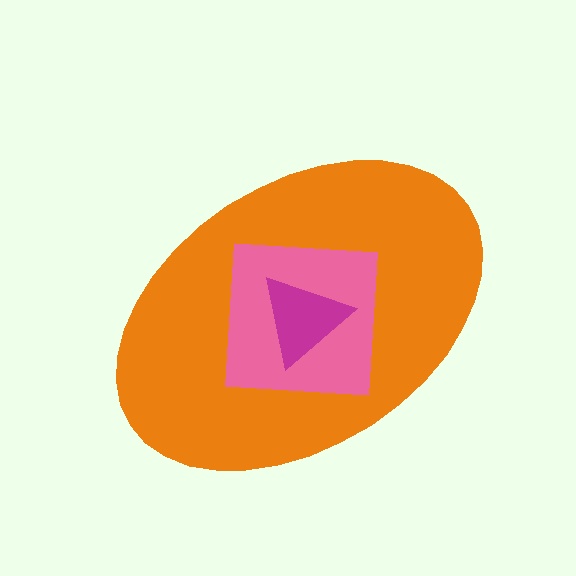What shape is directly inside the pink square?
The magenta triangle.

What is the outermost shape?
The orange ellipse.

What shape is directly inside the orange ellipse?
The pink square.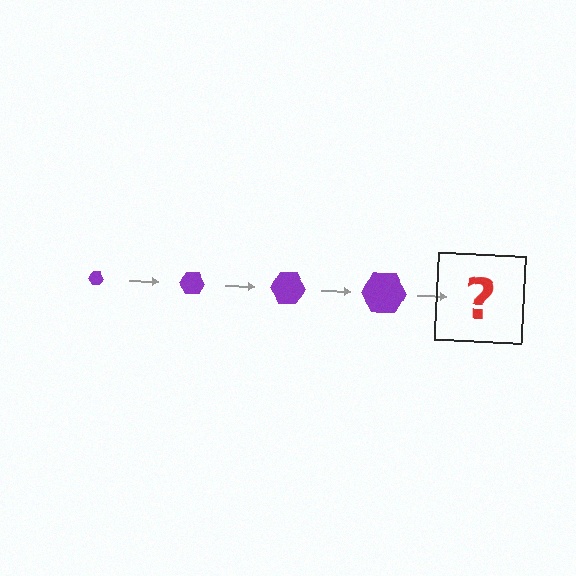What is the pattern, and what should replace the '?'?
The pattern is that the hexagon gets progressively larger each step. The '?' should be a purple hexagon, larger than the previous one.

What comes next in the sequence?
The next element should be a purple hexagon, larger than the previous one.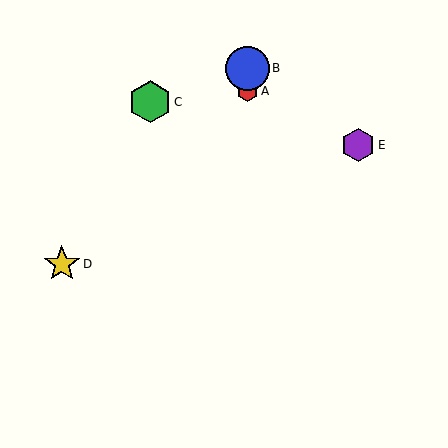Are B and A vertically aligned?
Yes, both are at x≈247.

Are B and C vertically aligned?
No, B is at x≈247 and C is at x≈150.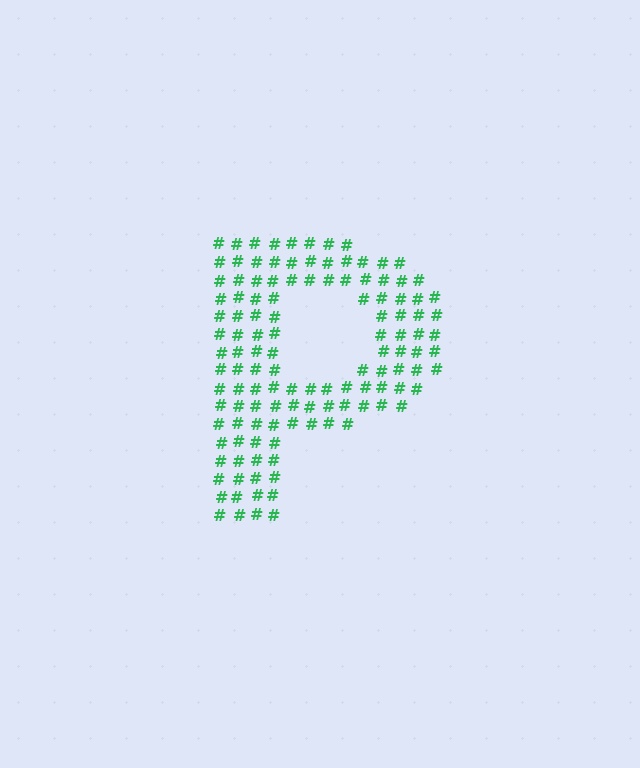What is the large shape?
The large shape is the letter P.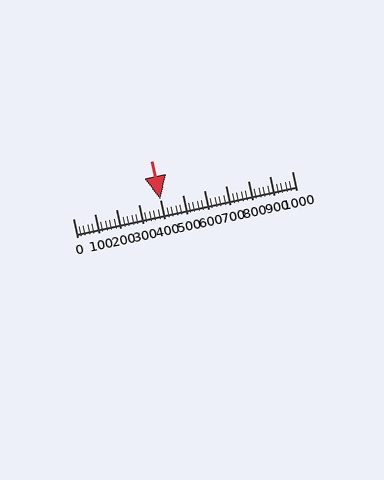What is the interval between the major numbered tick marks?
The major tick marks are spaced 100 units apart.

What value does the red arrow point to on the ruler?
The red arrow points to approximately 400.